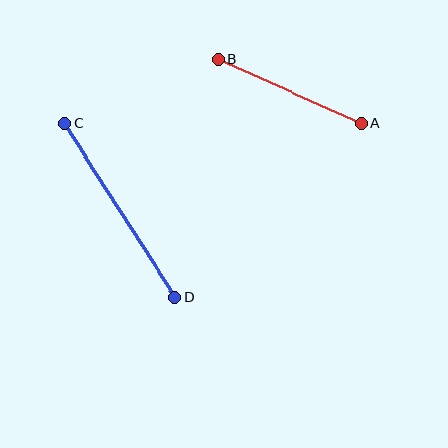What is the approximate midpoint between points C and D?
The midpoint is at approximately (120, 210) pixels.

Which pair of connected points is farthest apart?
Points C and D are farthest apart.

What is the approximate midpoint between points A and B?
The midpoint is at approximately (290, 91) pixels.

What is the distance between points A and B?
The distance is approximately 156 pixels.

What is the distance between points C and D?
The distance is approximately 206 pixels.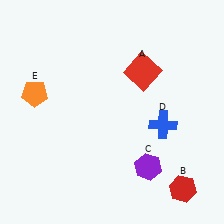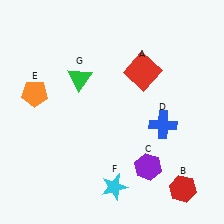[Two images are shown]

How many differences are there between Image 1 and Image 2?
There are 2 differences between the two images.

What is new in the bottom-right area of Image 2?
A cyan star (F) was added in the bottom-right area of Image 2.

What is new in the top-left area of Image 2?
A green triangle (G) was added in the top-left area of Image 2.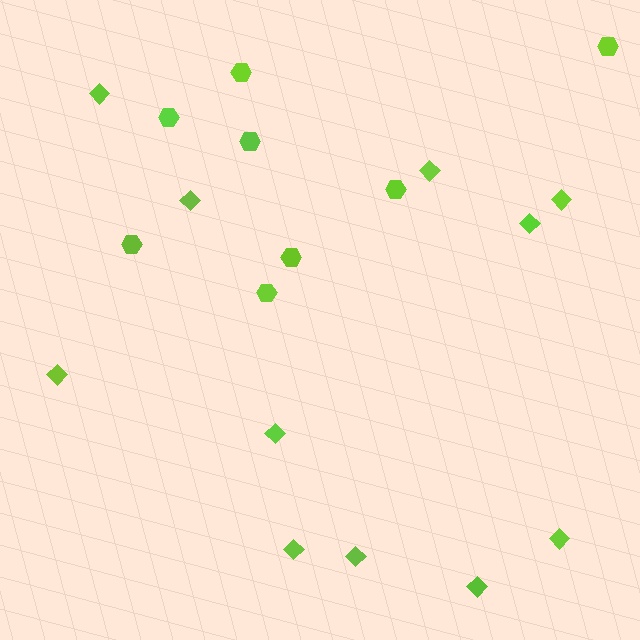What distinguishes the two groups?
There are 2 groups: one group of diamonds (11) and one group of hexagons (8).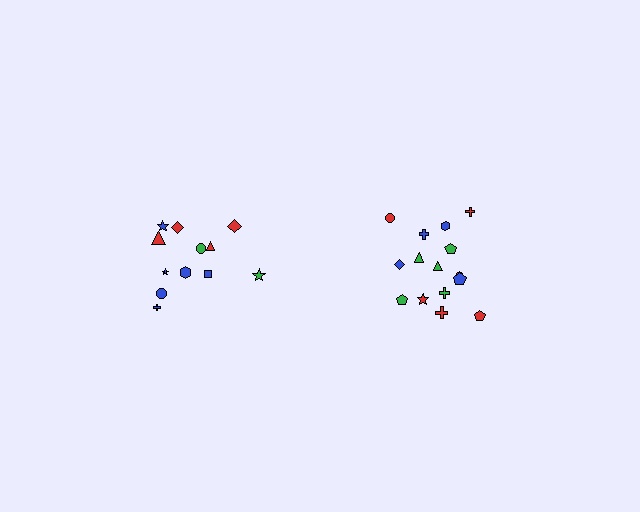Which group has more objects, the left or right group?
The right group.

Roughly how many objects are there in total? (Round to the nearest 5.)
Roughly 25 objects in total.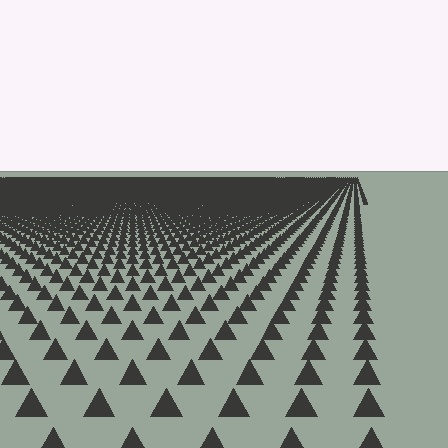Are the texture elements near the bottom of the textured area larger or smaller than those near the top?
Larger. Near the bottom, elements are closer to the viewer and appear at a bigger on-screen size.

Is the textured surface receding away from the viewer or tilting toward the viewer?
The surface is receding away from the viewer. Texture elements get smaller and denser toward the top.